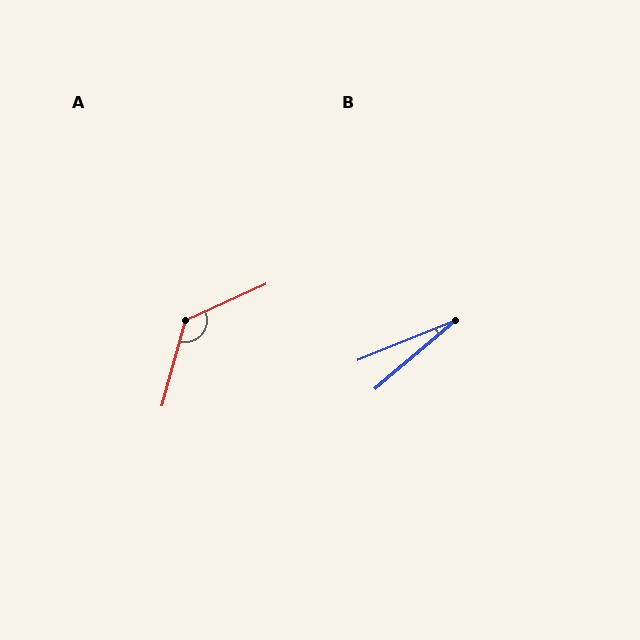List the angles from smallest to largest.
B (18°), A (130°).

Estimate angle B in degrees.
Approximately 18 degrees.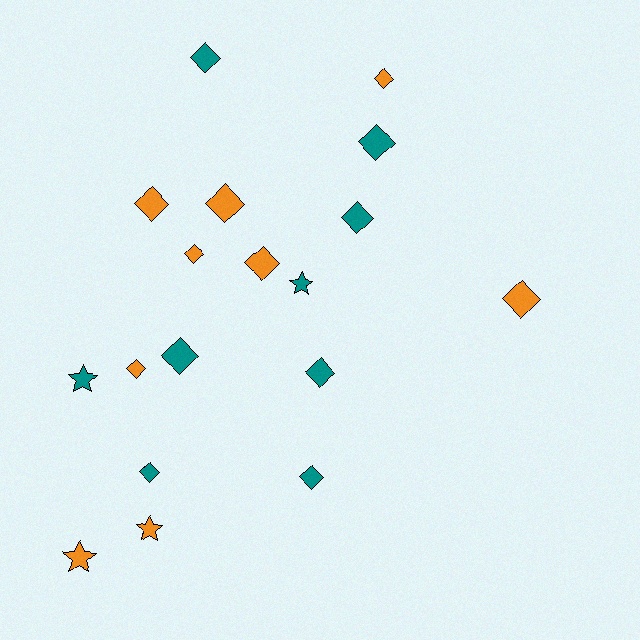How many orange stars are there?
There are 2 orange stars.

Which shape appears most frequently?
Diamond, with 14 objects.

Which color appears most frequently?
Teal, with 9 objects.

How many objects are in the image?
There are 18 objects.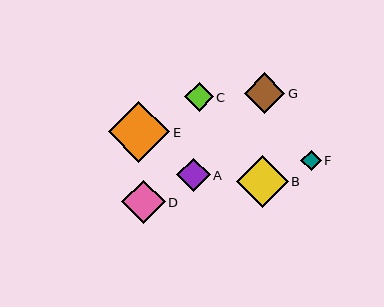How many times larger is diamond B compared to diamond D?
Diamond B is approximately 1.2 times the size of diamond D.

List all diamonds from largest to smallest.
From largest to smallest: E, B, D, G, A, C, F.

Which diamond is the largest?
Diamond E is the largest with a size of approximately 61 pixels.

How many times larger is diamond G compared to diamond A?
Diamond G is approximately 1.2 times the size of diamond A.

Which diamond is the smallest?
Diamond F is the smallest with a size of approximately 20 pixels.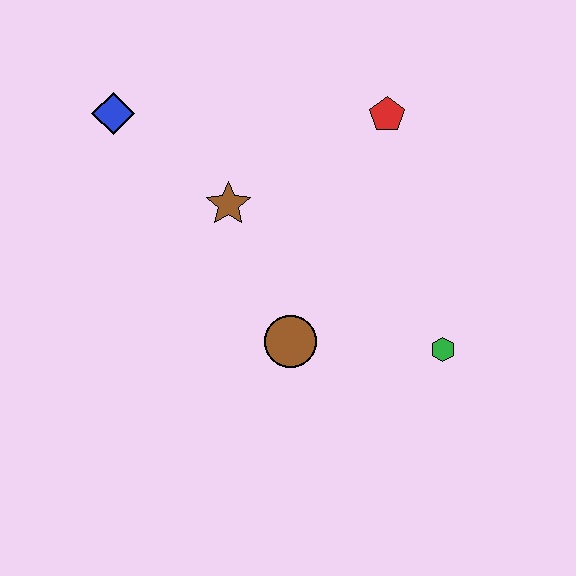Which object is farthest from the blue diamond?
The green hexagon is farthest from the blue diamond.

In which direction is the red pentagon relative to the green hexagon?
The red pentagon is above the green hexagon.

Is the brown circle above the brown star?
No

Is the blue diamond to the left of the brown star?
Yes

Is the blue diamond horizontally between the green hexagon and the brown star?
No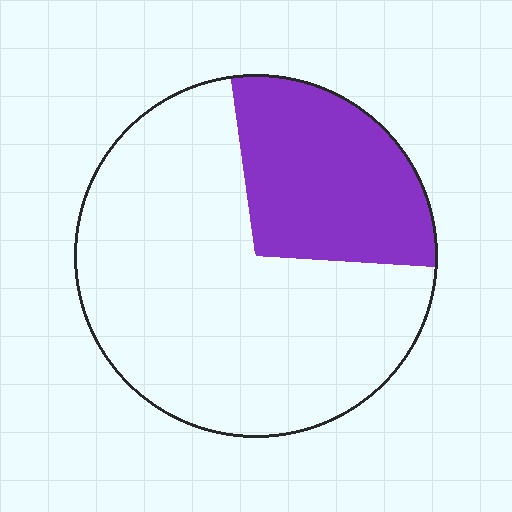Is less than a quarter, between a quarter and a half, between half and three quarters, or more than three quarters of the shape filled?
Between a quarter and a half.